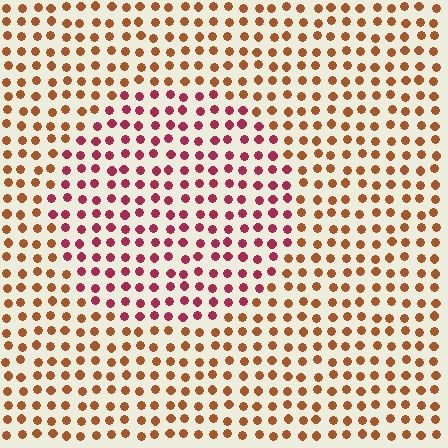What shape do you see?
I see a circle.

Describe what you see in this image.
The image is filled with small brown elements in a uniform arrangement. A circle-shaped region is visible where the elements are tinted to a slightly different hue, forming a subtle color boundary.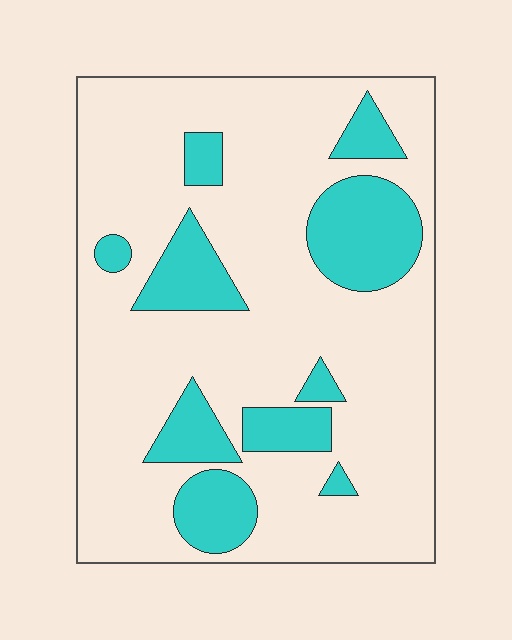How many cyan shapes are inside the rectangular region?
10.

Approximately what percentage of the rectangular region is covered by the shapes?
Approximately 20%.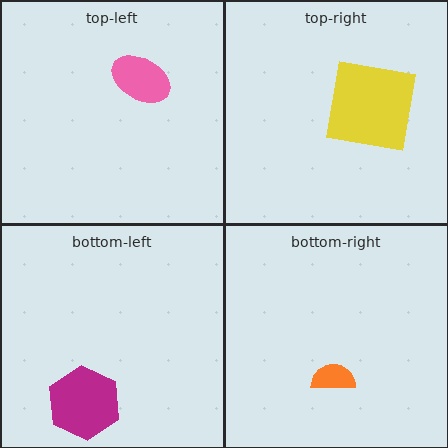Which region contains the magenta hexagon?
The bottom-left region.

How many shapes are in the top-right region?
1.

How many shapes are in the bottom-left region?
1.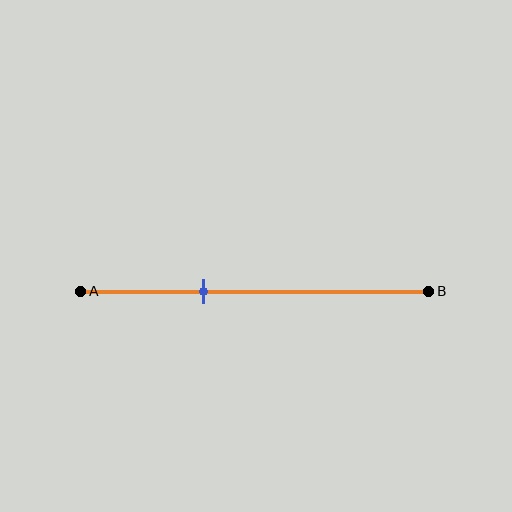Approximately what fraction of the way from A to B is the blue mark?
The blue mark is approximately 35% of the way from A to B.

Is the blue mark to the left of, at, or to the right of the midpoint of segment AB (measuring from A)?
The blue mark is to the left of the midpoint of segment AB.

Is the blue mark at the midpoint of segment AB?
No, the mark is at about 35% from A, not at the 50% midpoint.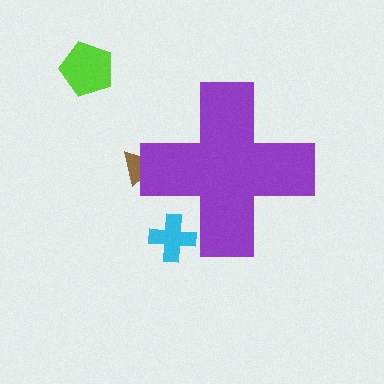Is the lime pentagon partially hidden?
No, the lime pentagon is fully visible.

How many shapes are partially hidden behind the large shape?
2 shapes are partially hidden.